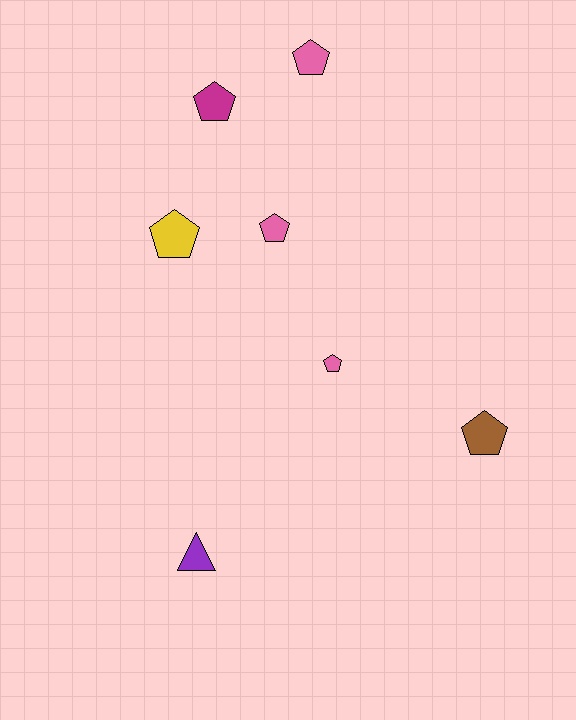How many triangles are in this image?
There is 1 triangle.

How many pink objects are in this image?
There are 3 pink objects.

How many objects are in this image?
There are 7 objects.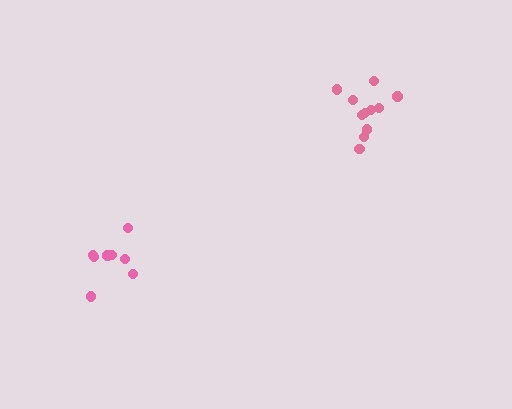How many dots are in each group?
Group 1: 8 dots, Group 2: 11 dots (19 total).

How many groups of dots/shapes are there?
There are 2 groups.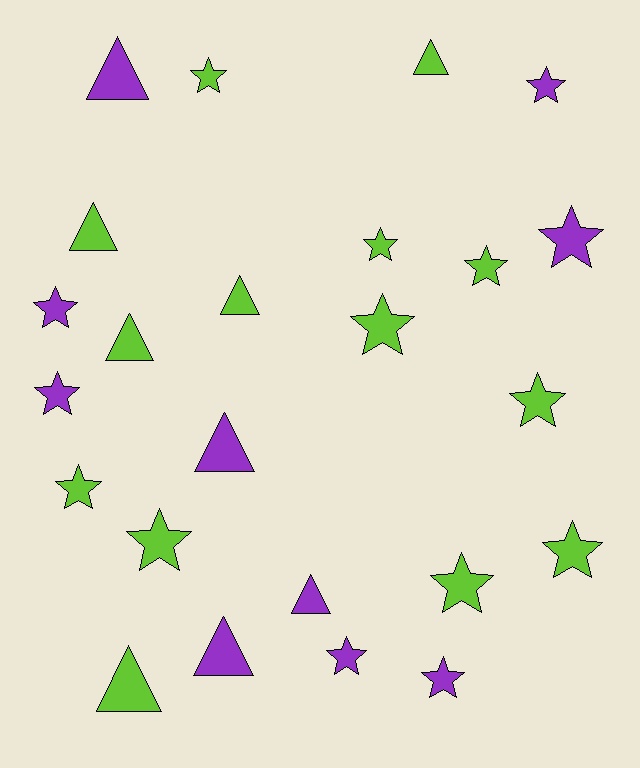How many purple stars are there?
There are 6 purple stars.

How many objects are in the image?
There are 24 objects.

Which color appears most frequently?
Lime, with 14 objects.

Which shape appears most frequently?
Star, with 15 objects.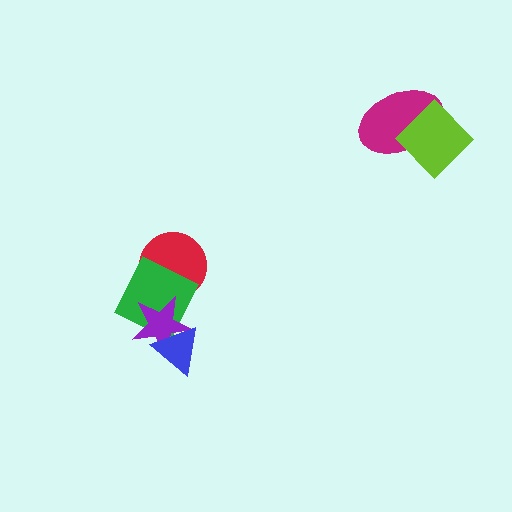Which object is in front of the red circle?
The green square is in front of the red circle.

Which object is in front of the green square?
The purple star is in front of the green square.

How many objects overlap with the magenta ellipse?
1 object overlaps with the magenta ellipse.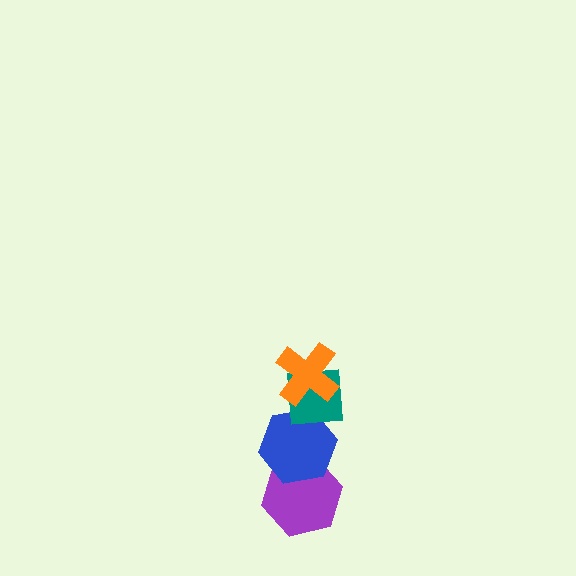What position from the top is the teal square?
The teal square is 2nd from the top.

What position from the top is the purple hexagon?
The purple hexagon is 4th from the top.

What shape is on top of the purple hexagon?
The blue hexagon is on top of the purple hexagon.